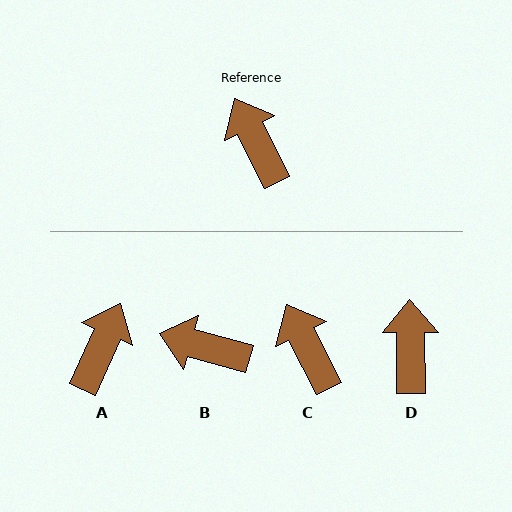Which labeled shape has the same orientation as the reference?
C.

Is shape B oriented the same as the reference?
No, it is off by about 47 degrees.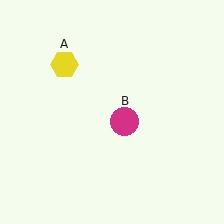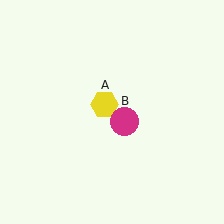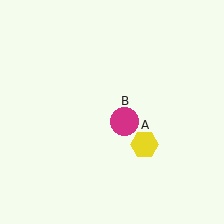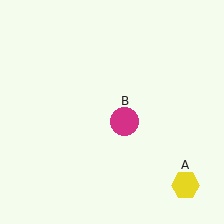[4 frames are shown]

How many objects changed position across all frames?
1 object changed position: yellow hexagon (object A).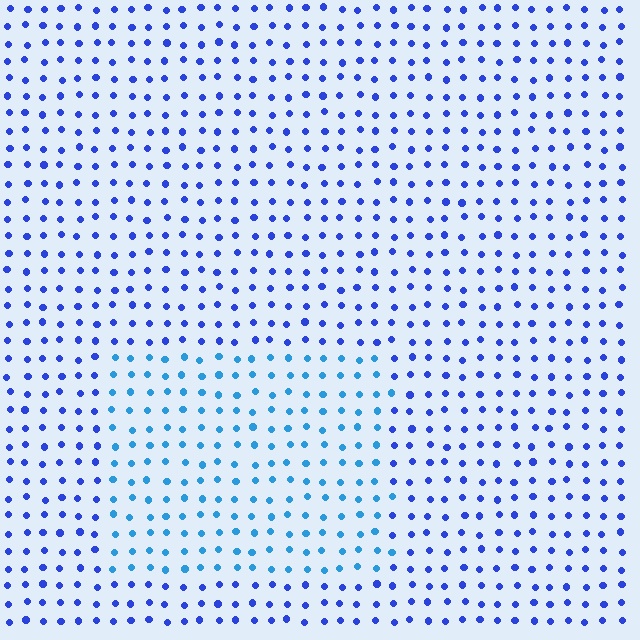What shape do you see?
I see a rectangle.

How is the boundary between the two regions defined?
The boundary is defined purely by a slight shift in hue (about 30 degrees). Spacing, size, and orientation are identical on both sides.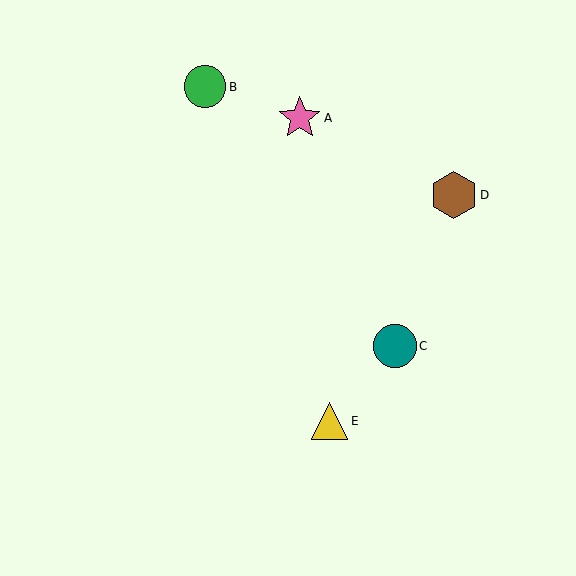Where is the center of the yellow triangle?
The center of the yellow triangle is at (330, 421).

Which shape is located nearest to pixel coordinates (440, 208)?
The brown hexagon (labeled D) at (454, 195) is nearest to that location.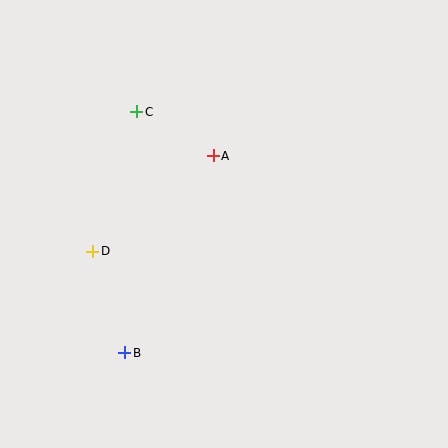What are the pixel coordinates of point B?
Point B is at (125, 353).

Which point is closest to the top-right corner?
Point A is closest to the top-right corner.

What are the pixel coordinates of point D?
Point D is at (93, 251).